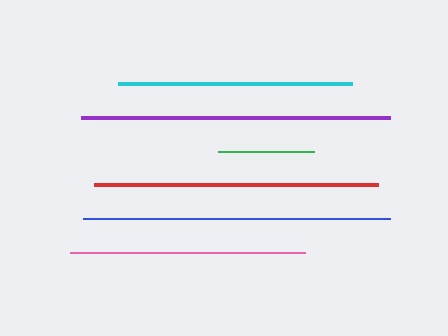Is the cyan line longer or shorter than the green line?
The cyan line is longer than the green line.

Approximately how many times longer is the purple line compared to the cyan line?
The purple line is approximately 1.3 times the length of the cyan line.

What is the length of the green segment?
The green segment is approximately 97 pixels long.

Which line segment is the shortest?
The green line is the shortest at approximately 97 pixels.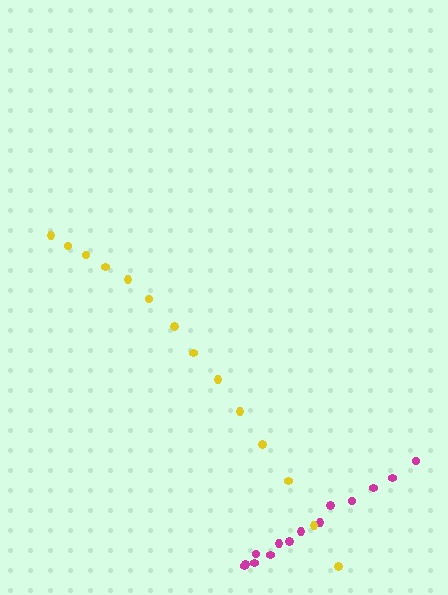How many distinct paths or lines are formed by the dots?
There are 2 distinct paths.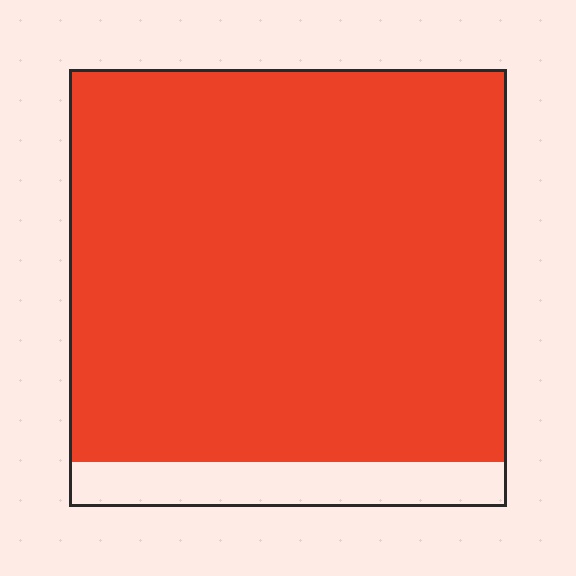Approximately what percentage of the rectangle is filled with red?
Approximately 90%.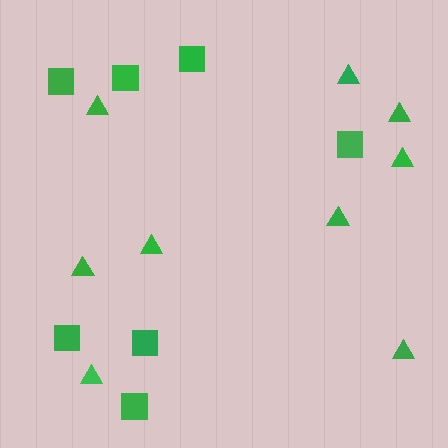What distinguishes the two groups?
There are 2 groups: one group of squares (7) and one group of triangles (9).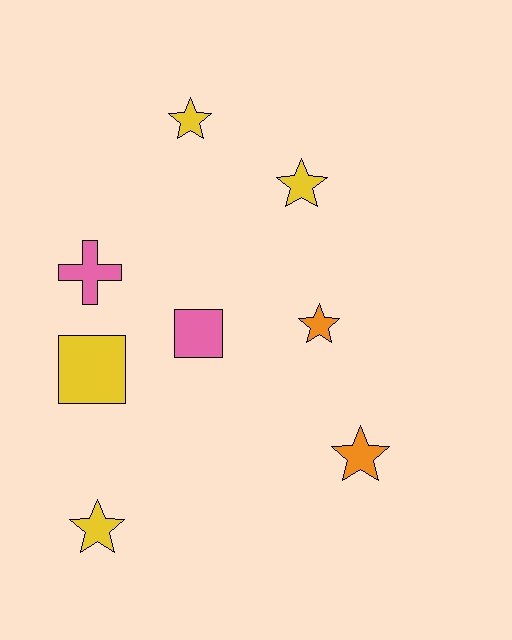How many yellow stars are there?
There are 3 yellow stars.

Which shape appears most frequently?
Star, with 5 objects.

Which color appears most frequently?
Yellow, with 4 objects.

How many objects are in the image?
There are 8 objects.